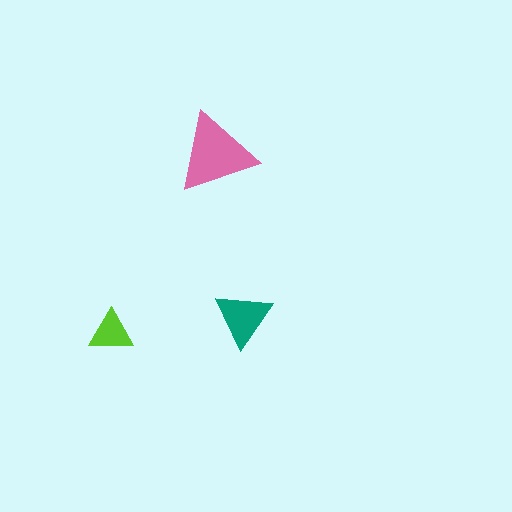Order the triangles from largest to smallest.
the pink one, the teal one, the lime one.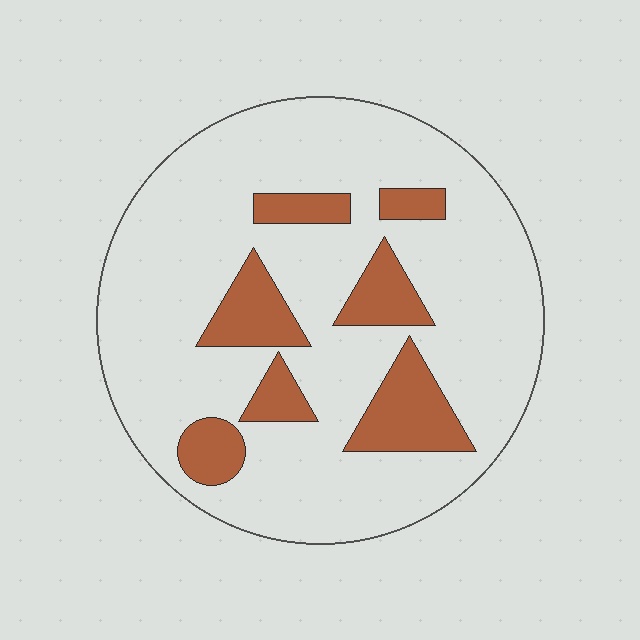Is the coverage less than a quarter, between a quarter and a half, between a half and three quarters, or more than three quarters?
Less than a quarter.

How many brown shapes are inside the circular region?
7.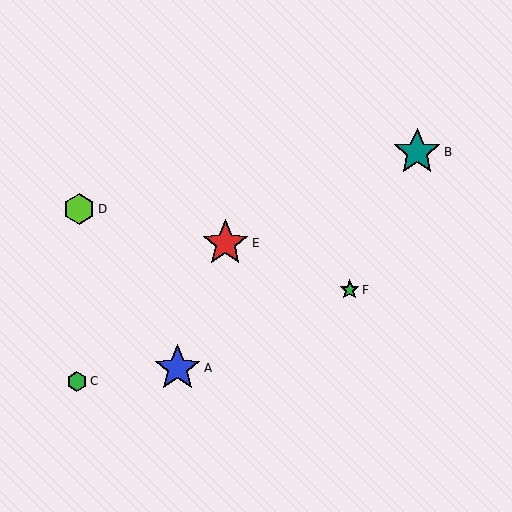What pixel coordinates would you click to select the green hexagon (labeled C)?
Click at (77, 381) to select the green hexagon C.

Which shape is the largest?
The teal star (labeled B) is the largest.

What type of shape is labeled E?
Shape E is a red star.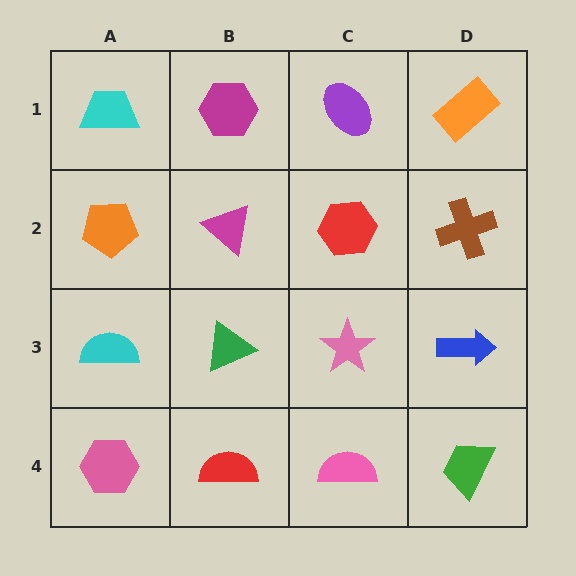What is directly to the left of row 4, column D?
A pink semicircle.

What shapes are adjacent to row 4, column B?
A green triangle (row 3, column B), a pink hexagon (row 4, column A), a pink semicircle (row 4, column C).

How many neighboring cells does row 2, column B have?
4.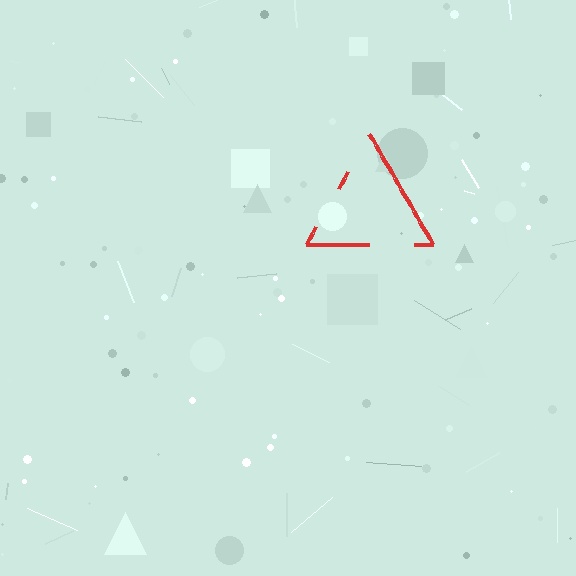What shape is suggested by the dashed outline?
The dashed outline suggests a triangle.